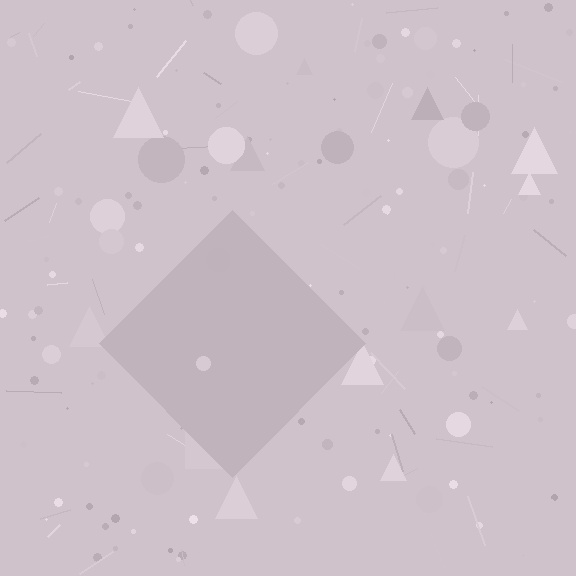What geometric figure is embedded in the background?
A diamond is embedded in the background.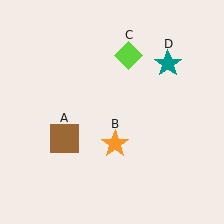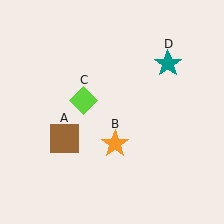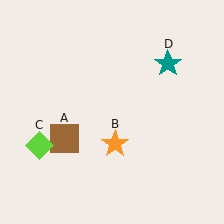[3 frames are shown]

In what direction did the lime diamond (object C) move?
The lime diamond (object C) moved down and to the left.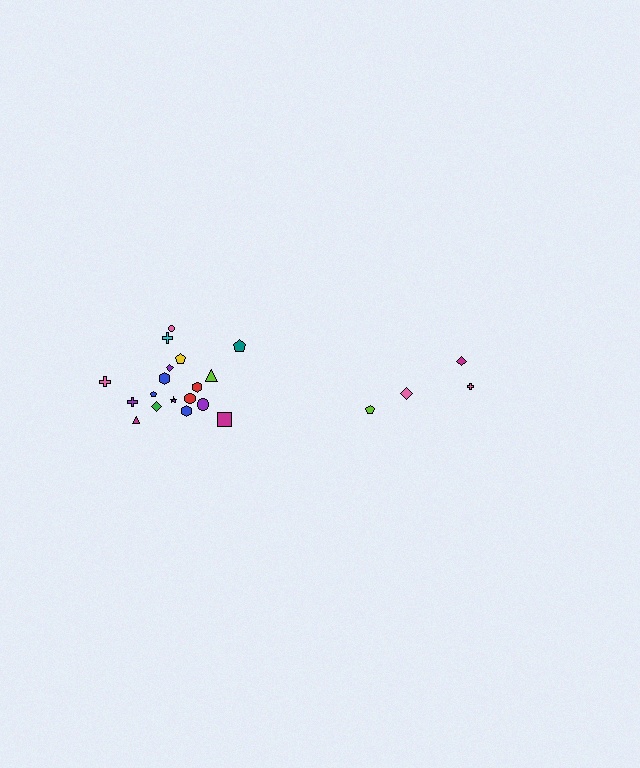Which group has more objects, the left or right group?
The left group.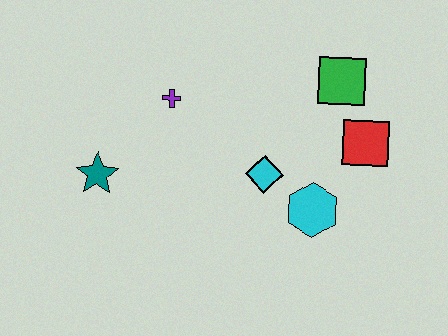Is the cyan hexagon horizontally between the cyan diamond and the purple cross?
No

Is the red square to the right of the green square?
Yes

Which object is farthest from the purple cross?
The red square is farthest from the purple cross.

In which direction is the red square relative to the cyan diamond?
The red square is to the right of the cyan diamond.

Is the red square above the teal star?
Yes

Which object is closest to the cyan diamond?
The cyan hexagon is closest to the cyan diamond.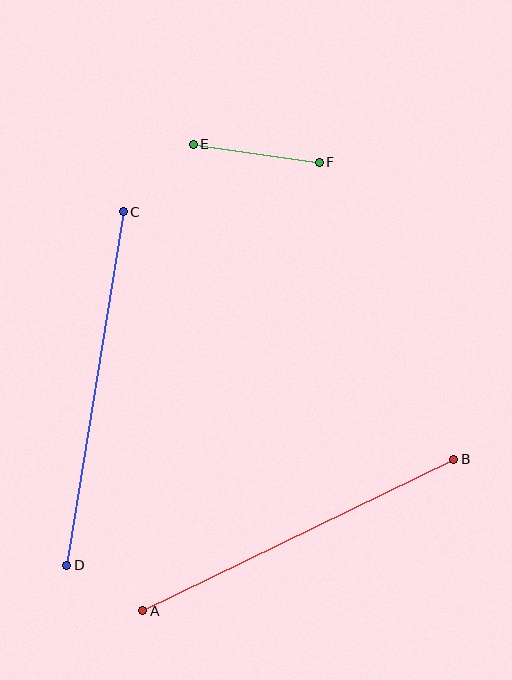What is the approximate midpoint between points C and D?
The midpoint is at approximately (95, 389) pixels.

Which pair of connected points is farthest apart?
Points C and D are farthest apart.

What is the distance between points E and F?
The distance is approximately 128 pixels.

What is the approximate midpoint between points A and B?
The midpoint is at approximately (298, 535) pixels.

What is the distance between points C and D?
The distance is approximately 358 pixels.